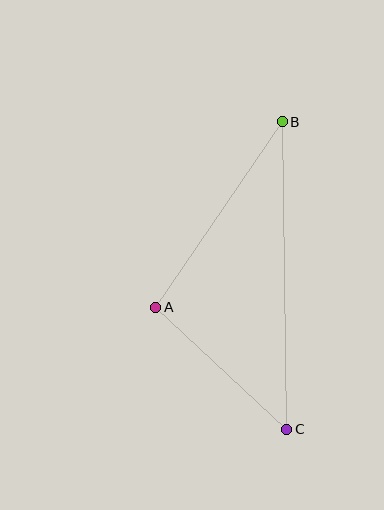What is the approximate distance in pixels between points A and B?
The distance between A and B is approximately 224 pixels.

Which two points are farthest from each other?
Points B and C are farthest from each other.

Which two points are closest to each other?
Points A and C are closest to each other.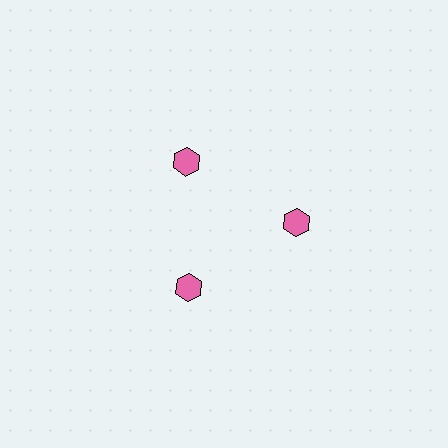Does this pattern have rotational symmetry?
Yes, this pattern has 3-fold rotational symmetry. It looks the same after rotating 120 degrees around the center.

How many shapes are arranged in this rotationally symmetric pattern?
There are 3 shapes, arranged in 3 groups of 1.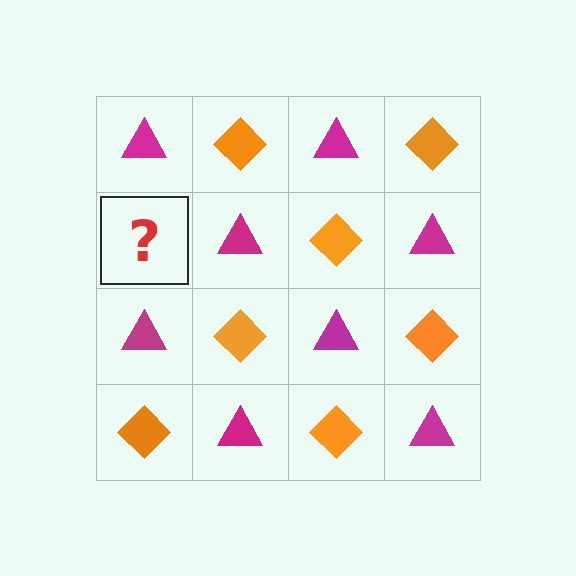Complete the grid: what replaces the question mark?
The question mark should be replaced with an orange diamond.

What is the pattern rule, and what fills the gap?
The rule is that it alternates magenta triangle and orange diamond in a checkerboard pattern. The gap should be filled with an orange diamond.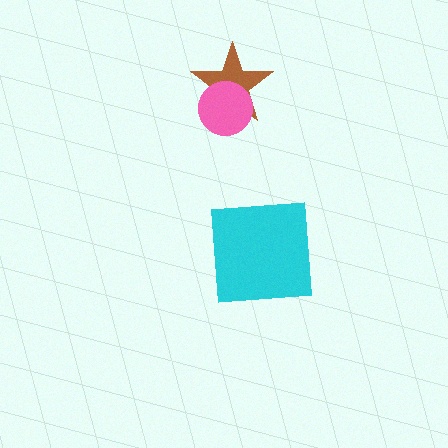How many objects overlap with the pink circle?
1 object overlaps with the pink circle.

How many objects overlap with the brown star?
1 object overlaps with the brown star.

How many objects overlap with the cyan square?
0 objects overlap with the cyan square.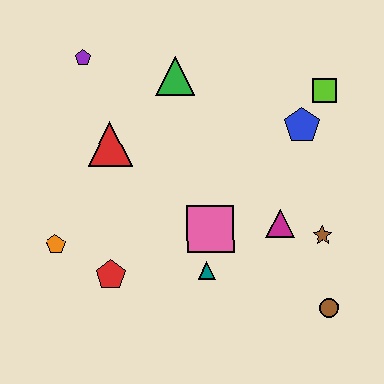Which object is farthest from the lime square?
The orange pentagon is farthest from the lime square.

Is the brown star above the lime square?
No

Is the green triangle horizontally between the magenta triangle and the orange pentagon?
Yes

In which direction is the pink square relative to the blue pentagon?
The pink square is below the blue pentagon.